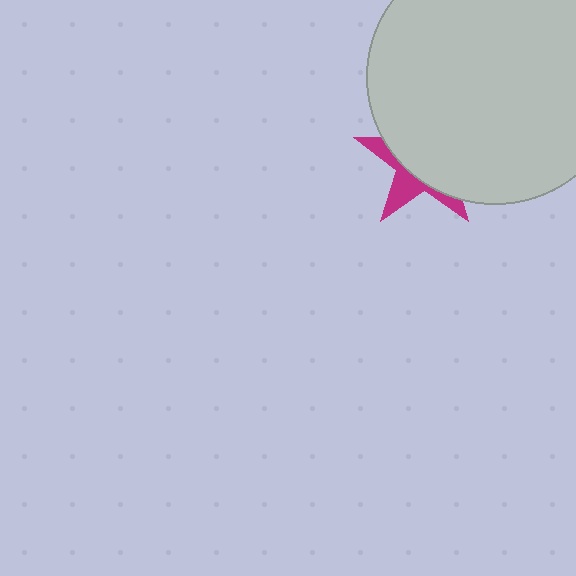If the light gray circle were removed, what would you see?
You would see the complete magenta star.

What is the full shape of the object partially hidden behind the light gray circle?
The partially hidden object is a magenta star.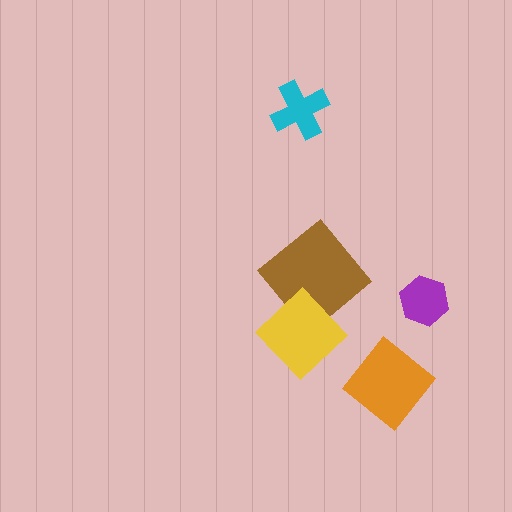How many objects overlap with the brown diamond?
1 object overlaps with the brown diamond.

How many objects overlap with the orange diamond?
0 objects overlap with the orange diamond.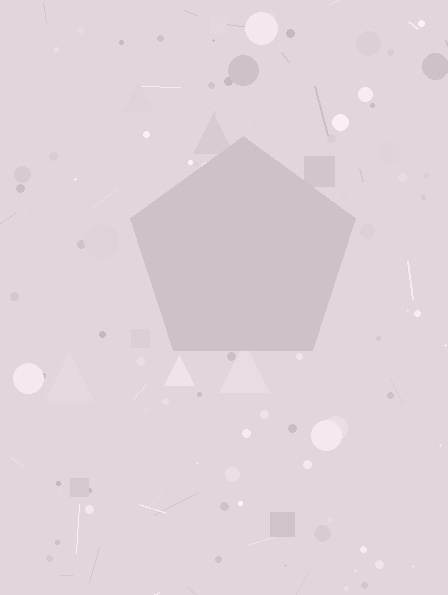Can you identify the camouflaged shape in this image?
The camouflaged shape is a pentagon.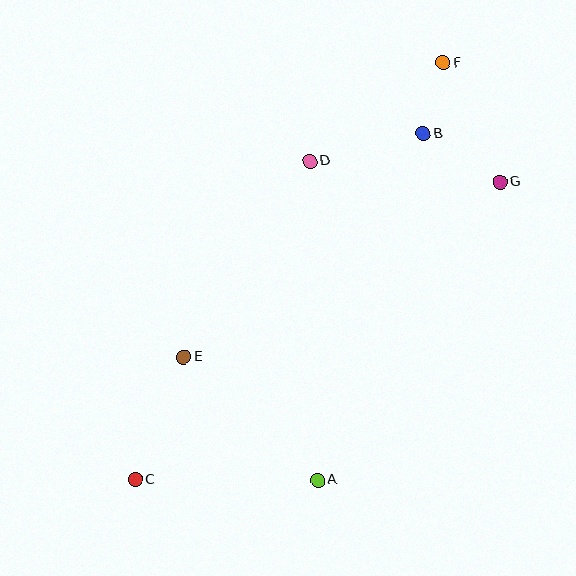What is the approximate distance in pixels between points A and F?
The distance between A and F is approximately 436 pixels.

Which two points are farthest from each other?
Points C and F are farthest from each other.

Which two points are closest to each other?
Points B and F are closest to each other.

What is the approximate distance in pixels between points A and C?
The distance between A and C is approximately 182 pixels.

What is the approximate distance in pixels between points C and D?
The distance between C and D is approximately 363 pixels.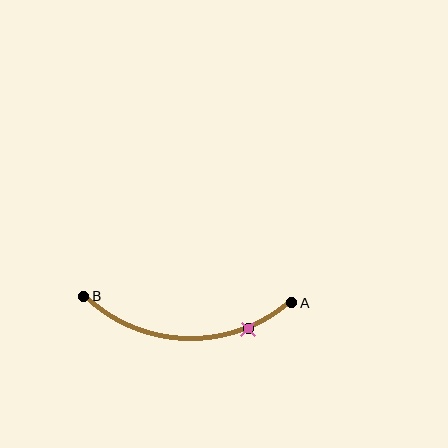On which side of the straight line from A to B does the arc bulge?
The arc bulges below the straight line connecting A and B.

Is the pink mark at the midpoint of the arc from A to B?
No. The pink mark lies on the arc but is closer to endpoint A. The arc midpoint would be at the point on the curve equidistant along the arc from both A and B.